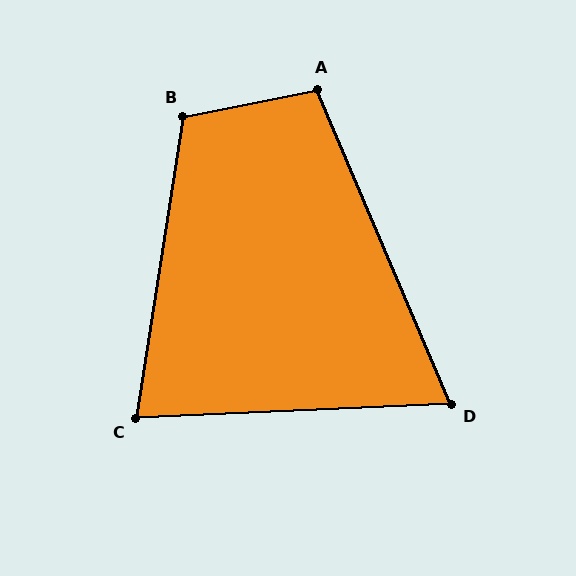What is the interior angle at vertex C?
Approximately 79 degrees (acute).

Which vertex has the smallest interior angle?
D, at approximately 70 degrees.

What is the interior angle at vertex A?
Approximately 101 degrees (obtuse).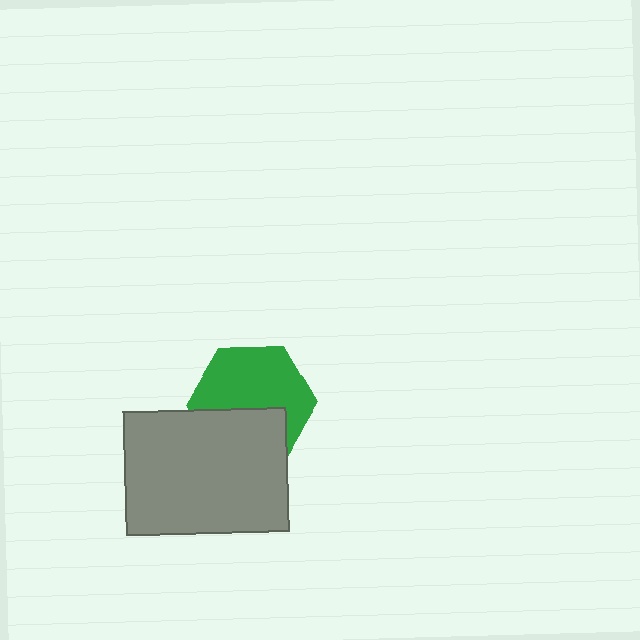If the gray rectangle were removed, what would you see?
You would see the complete green hexagon.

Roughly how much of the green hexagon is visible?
About half of it is visible (roughly 62%).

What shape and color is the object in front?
The object in front is a gray rectangle.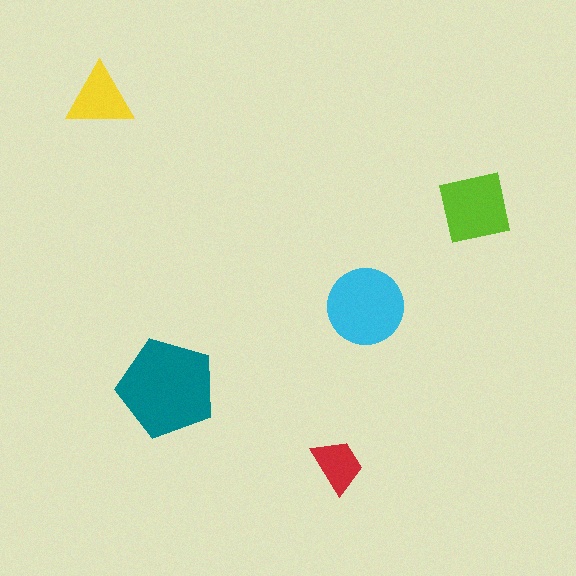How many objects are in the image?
There are 5 objects in the image.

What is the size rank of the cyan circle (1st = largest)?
2nd.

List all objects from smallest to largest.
The red trapezoid, the yellow triangle, the lime square, the cyan circle, the teal pentagon.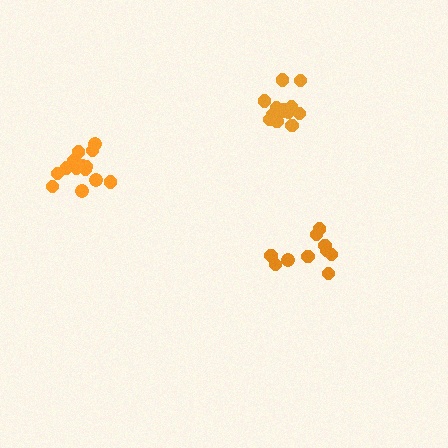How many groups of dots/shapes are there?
There are 3 groups.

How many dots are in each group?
Group 1: 10 dots, Group 2: 15 dots, Group 3: 13 dots (38 total).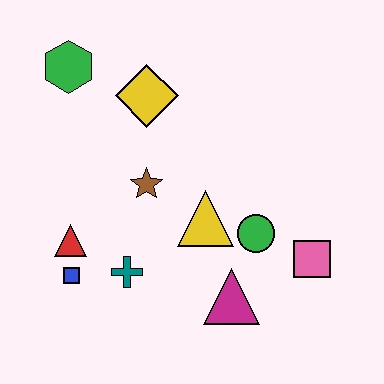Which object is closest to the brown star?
The yellow triangle is closest to the brown star.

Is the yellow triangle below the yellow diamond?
Yes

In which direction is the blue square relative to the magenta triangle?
The blue square is to the left of the magenta triangle.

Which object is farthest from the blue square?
The pink square is farthest from the blue square.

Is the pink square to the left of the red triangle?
No